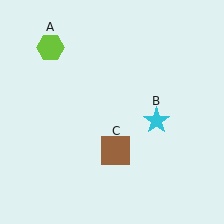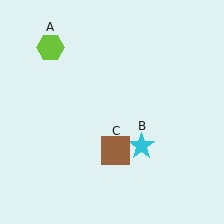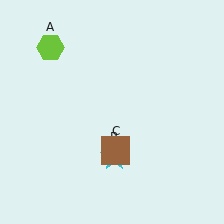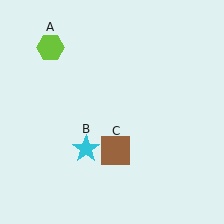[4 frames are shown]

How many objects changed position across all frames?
1 object changed position: cyan star (object B).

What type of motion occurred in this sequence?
The cyan star (object B) rotated clockwise around the center of the scene.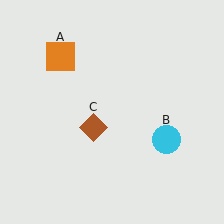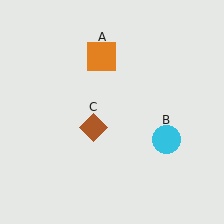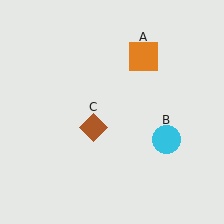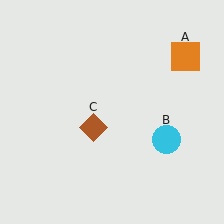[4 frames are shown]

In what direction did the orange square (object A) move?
The orange square (object A) moved right.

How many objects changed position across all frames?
1 object changed position: orange square (object A).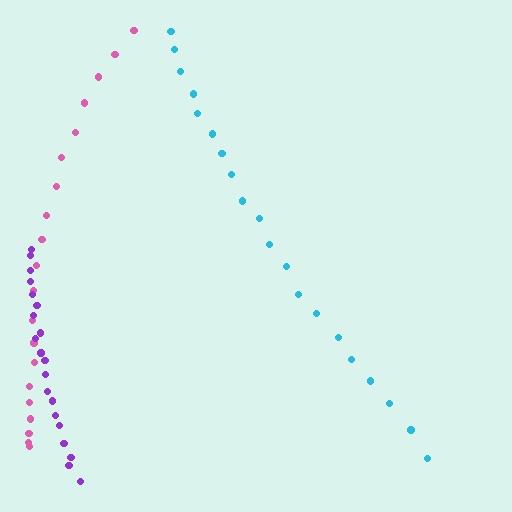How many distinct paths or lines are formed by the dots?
There are 3 distinct paths.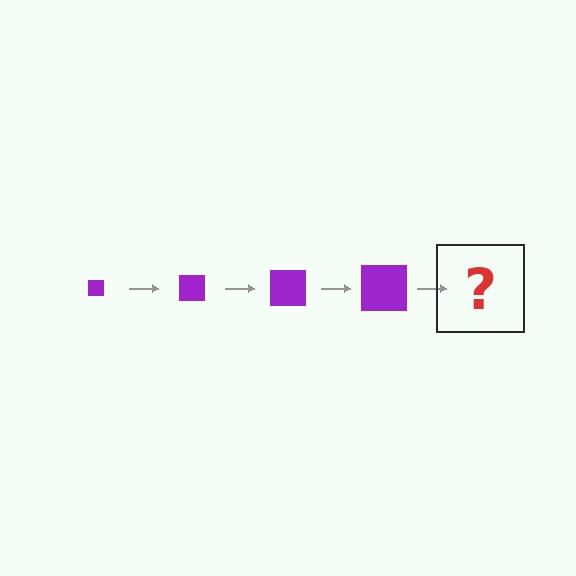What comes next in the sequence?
The next element should be a purple square, larger than the previous one.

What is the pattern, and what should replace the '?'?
The pattern is that the square gets progressively larger each step. The '?' should be a purple square, larger than the previous one.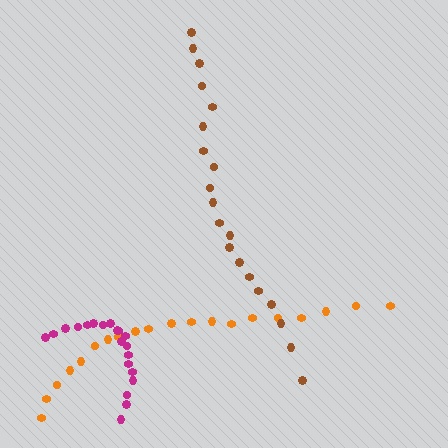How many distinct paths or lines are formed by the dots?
There are 3 distinct paths.